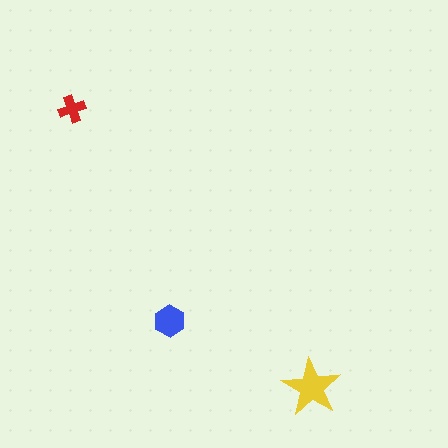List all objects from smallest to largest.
The red cross, the blue hexagon, the yellow star.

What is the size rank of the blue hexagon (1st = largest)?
2nd.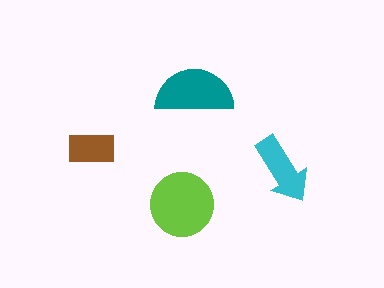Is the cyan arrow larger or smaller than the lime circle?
Smaller.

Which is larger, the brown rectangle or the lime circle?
The lime circle.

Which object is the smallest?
The brown rectangle.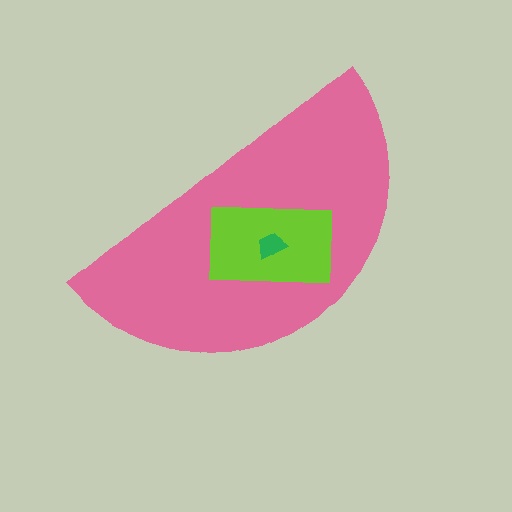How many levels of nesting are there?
3.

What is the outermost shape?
The pink semicircle.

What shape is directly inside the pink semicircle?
The lime rectangle.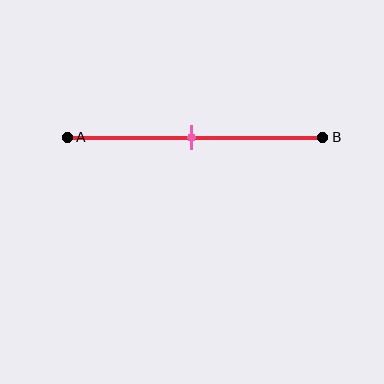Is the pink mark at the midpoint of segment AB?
Yes, the mark is approximately at the midpoint.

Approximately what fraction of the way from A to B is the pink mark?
The pink mark is approximately 50% of the way from A to B.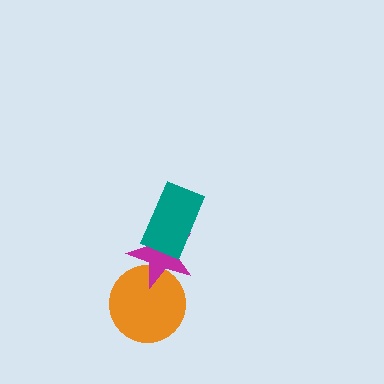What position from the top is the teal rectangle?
The teal rectangle is 1st from the top.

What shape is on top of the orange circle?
The magenta star is on top of the orange circle.